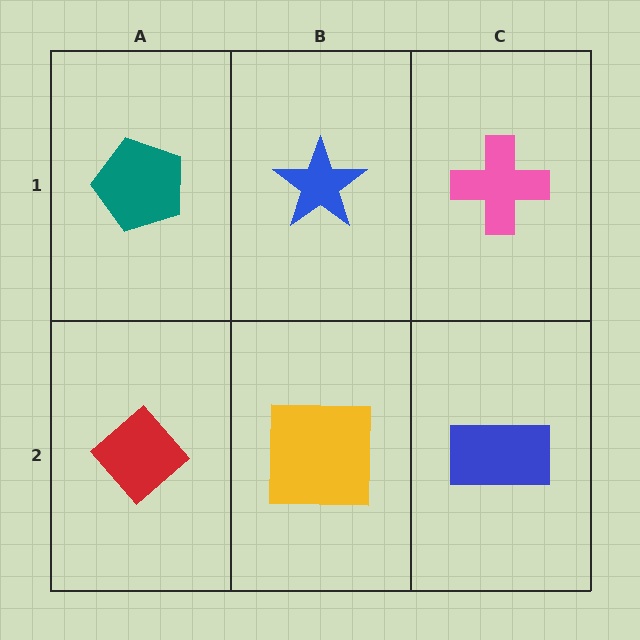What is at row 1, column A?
A teal pentagon.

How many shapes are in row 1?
3 shapes.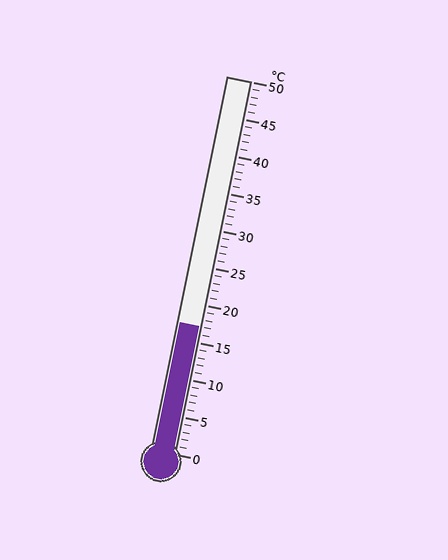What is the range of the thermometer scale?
The thermometer scale ranges from 0°C to 50°C.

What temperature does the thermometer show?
The thermometer shows approximately 17°C.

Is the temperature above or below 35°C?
The temperature is below 35°C.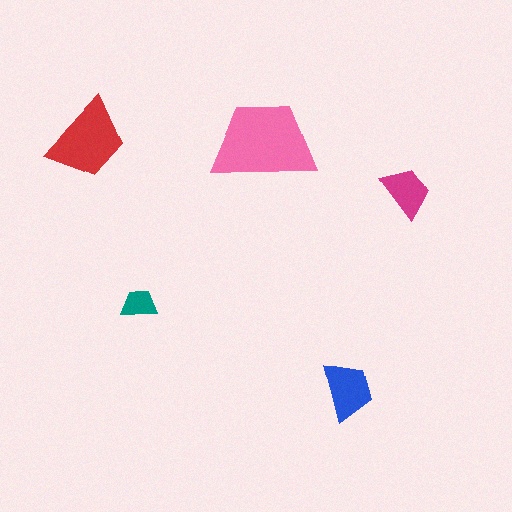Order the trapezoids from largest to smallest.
the pink one, the red one, the blue one, the magenta one, the teal one.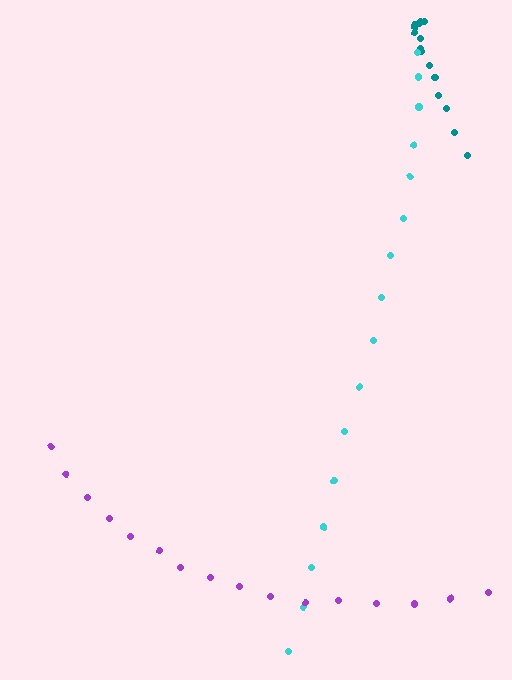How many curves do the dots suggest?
There are 3 distinct paths.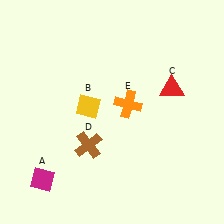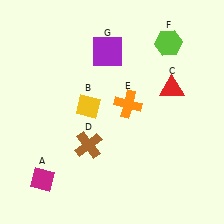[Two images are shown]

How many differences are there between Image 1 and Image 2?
There are 2 differences between the two images.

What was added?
A lime hexagon (F), a purple square (G) were added in Image 2.